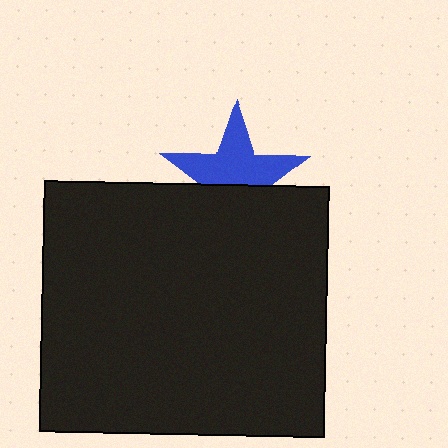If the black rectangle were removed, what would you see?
You would see the complete blue star.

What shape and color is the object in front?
The object in front is a black rectangle.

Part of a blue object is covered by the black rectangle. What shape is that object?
It is a star.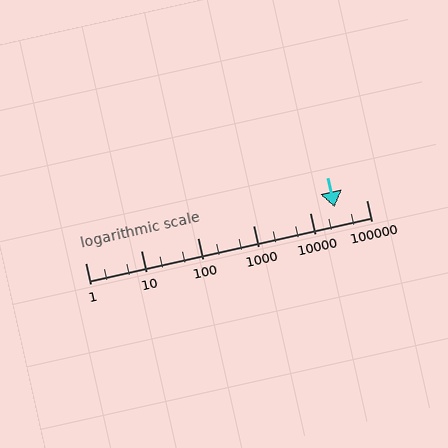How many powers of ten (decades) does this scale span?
The scale spans 5 decades, from 1 to 100000.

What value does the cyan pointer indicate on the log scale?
The pointer indicates approximately 27000.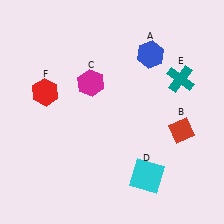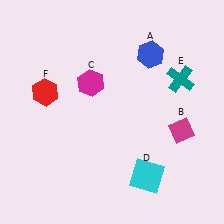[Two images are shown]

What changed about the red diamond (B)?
In Image 1, B is red. In Image 2, it changed to magenta.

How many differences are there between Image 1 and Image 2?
There is 1 difference between the two images.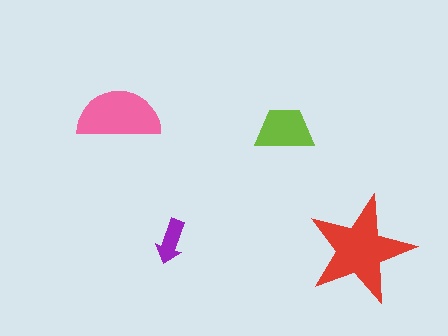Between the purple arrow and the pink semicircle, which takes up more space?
The pink semicircle.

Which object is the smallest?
The purple arrow.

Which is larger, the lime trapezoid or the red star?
The red star.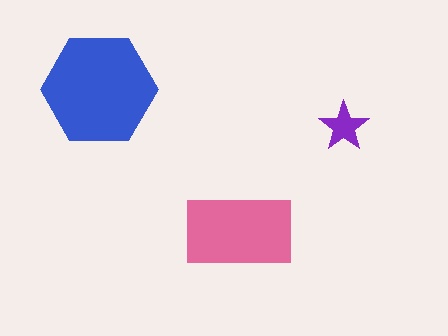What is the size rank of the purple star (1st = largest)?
3rd.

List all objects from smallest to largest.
The purple star, the pink rectangle, the blue hexagon.